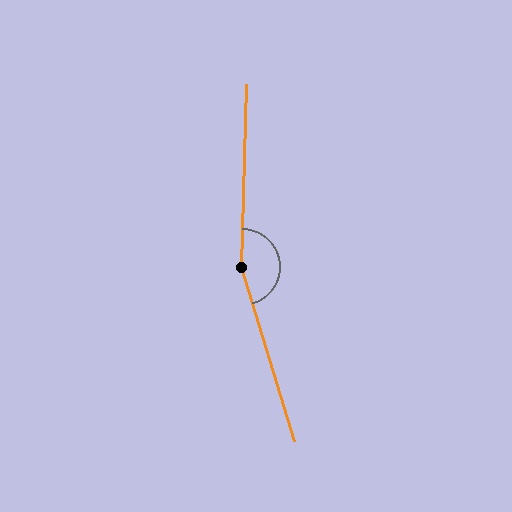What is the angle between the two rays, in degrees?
Approximately 161 degrees.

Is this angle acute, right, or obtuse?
It is obtuse.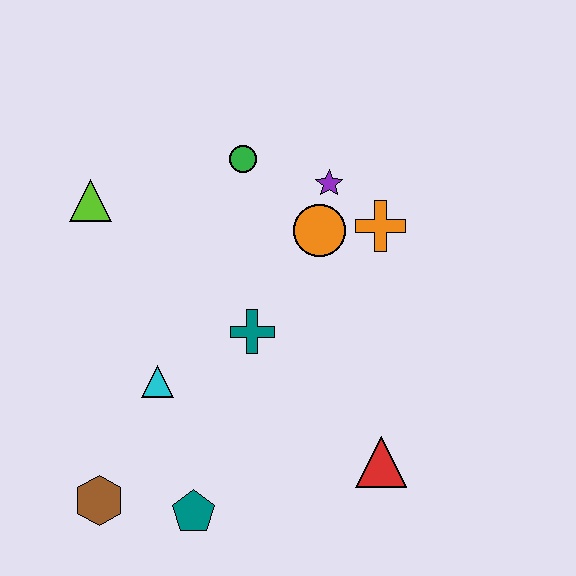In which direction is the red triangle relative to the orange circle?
The red triangle is below the orange circle.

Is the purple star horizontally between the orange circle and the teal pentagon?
No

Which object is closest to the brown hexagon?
The teal pentagon is closest to the brown hexagon.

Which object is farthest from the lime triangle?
The red triangle is farthest from the lime triangle.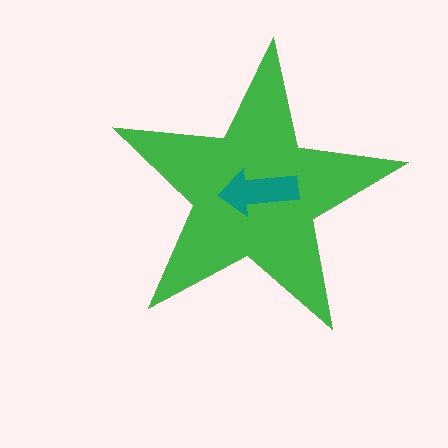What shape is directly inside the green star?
The teal arrow.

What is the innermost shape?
The teal arrow.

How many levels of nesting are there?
2.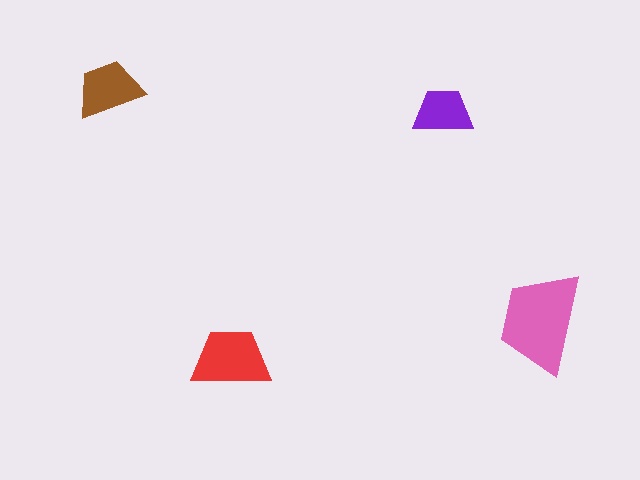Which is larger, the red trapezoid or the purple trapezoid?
The red one.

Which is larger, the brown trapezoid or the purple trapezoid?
The brown one.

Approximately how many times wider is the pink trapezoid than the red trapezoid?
About 1.5 times wider.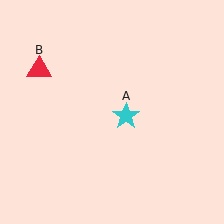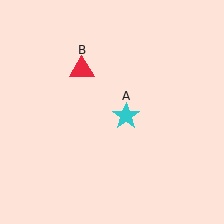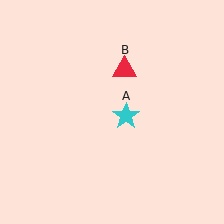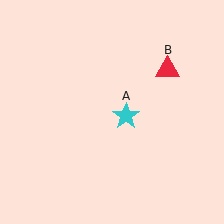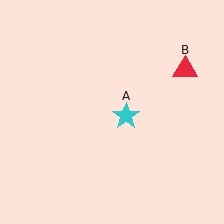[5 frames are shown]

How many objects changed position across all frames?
1 object changed position: red triangle (object B).